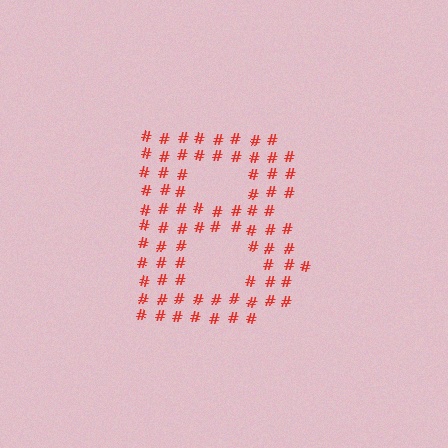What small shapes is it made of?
It is made of small hash symbols.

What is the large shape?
The large shape is the letter B.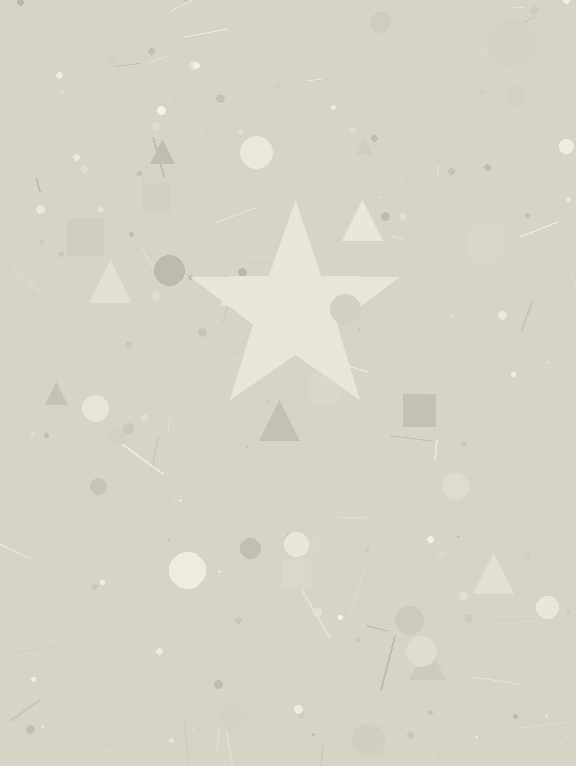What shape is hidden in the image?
A star is hidden in the image.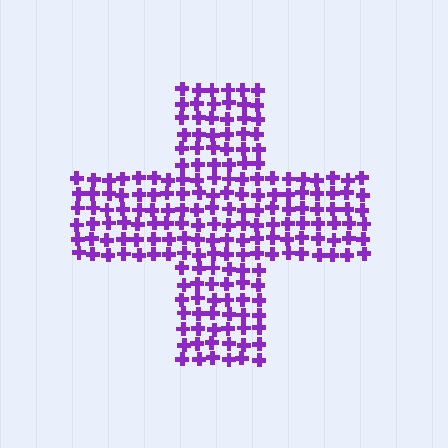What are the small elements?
The small elements are crosses.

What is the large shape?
The large shape is a cross.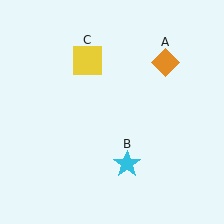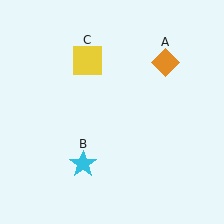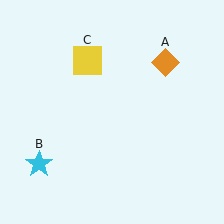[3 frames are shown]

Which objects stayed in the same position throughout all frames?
Orange diamond (object A) and yellow square (object C) remained stationary.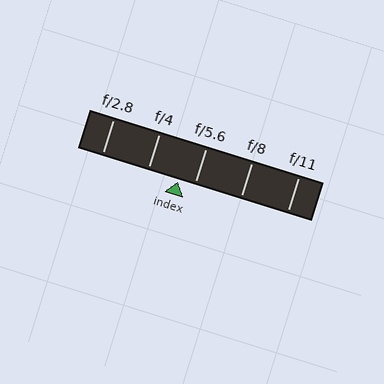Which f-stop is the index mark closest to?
The index mark is closest to f/5.6.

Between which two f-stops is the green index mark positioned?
The index mark is between f/4 and f/5.6.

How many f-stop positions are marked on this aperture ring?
There are 5 f-stop positions marked.